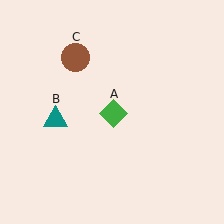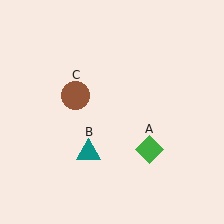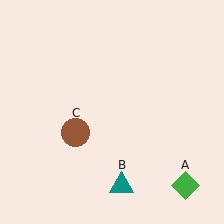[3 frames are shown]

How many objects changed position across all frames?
3 objects changed position: green diamond (object A), teal triangle (object B), brown circle (object C).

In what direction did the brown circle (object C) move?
The brown circle (object C) moved down.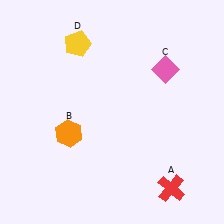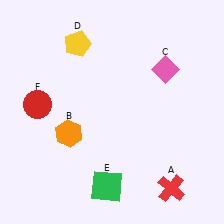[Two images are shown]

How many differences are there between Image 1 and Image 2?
There are 2 differences between the two images.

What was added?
A green square (E), a red circle (F) were added in Image 2.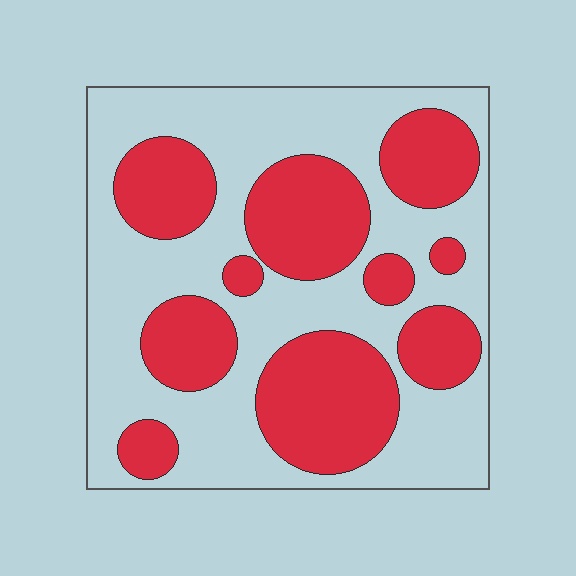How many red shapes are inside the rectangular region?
10.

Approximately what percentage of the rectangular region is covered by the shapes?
Approximately 40%.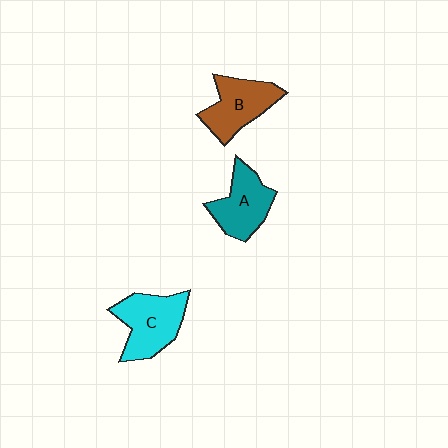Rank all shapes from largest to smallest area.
From largest to smallest: C (cyan), B (brown), A (teal).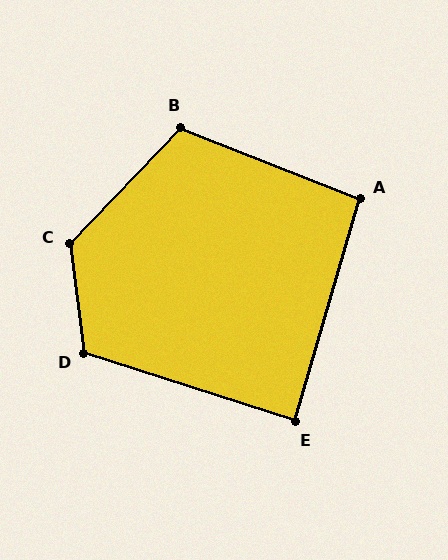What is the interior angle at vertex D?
Approximately 115 degrees (obtuse).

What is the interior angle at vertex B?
Approximately 112 degrees (obtuse).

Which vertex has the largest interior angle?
C, at approximately 129 degrees.